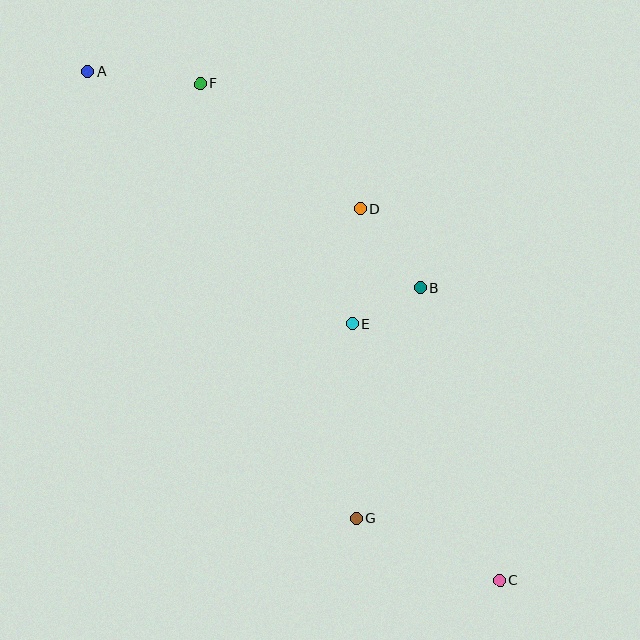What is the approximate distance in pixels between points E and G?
The distance between E and G is approximately 194 pixels.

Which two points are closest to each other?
Points B and E are closest to each other.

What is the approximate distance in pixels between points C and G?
The distance between C and G is approximately 156 pixels.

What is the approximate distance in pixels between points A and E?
The distance between A and E is approximately 366 pixels.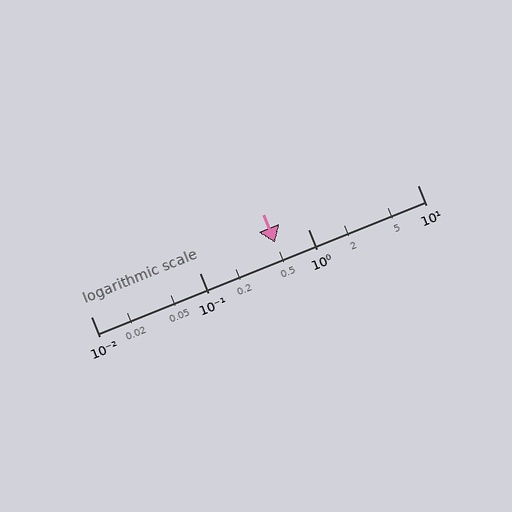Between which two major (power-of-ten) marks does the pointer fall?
The pointer is between 0.1 and 1.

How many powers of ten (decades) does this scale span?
The scale spans 3 decades, from 0.01 to 10.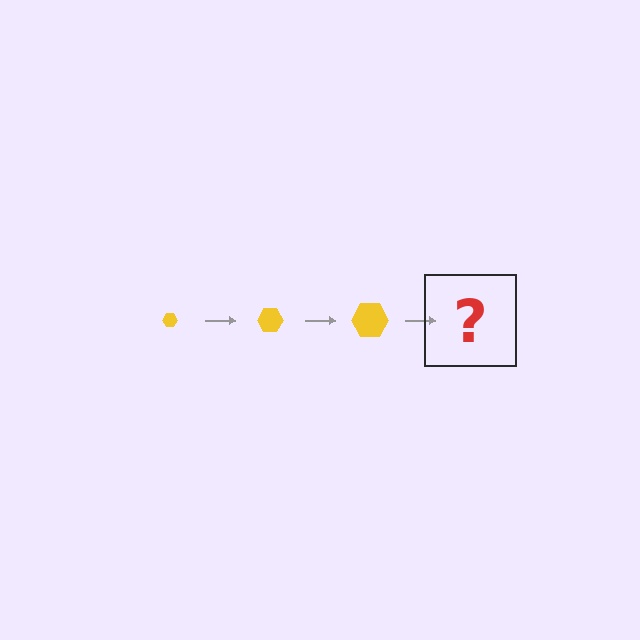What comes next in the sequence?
The next element should be a yellow hexagon, larger than the previous one.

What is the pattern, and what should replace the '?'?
The pattern is that the hexagon gets progressively larger each step. The '?' should be a yellow hexagon, larger than the previous one.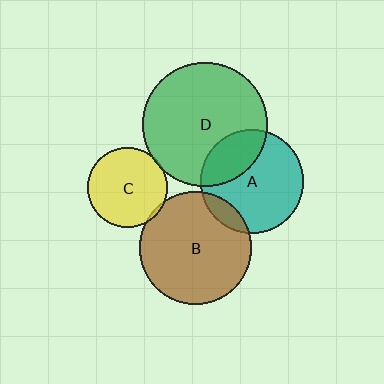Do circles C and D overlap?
Yes.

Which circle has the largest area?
Circle D (green).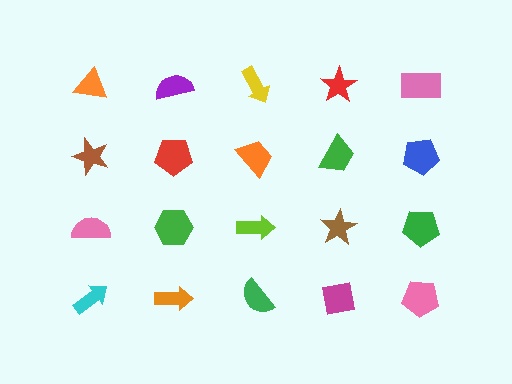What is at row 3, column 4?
A brown star.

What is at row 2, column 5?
A blue pentagon.